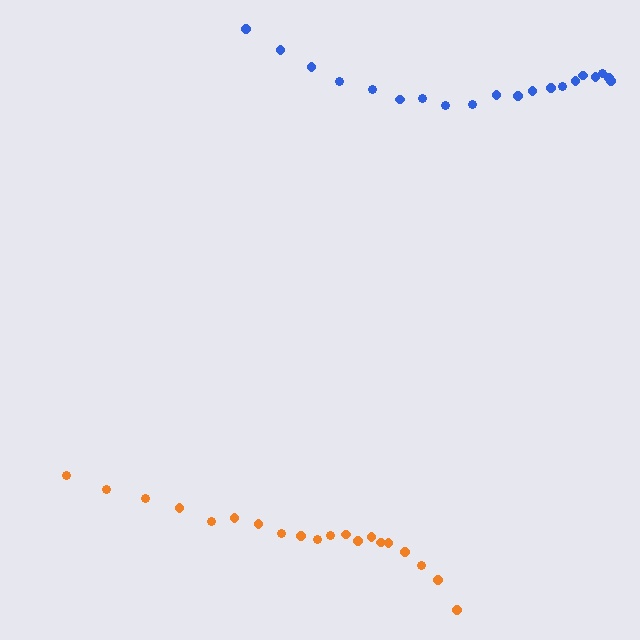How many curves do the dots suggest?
There are 2 distinct paths.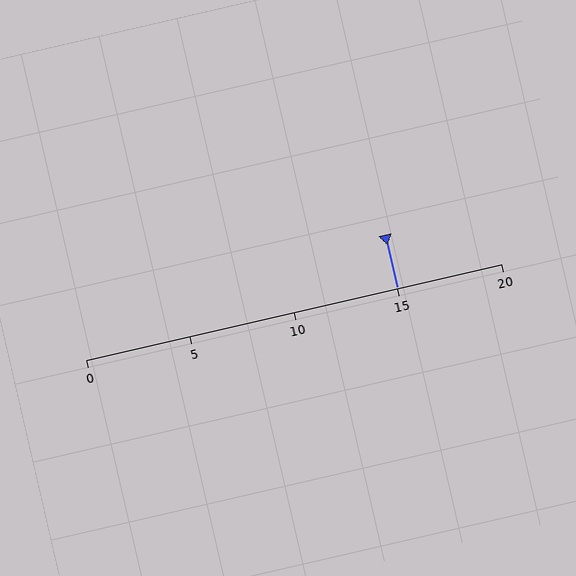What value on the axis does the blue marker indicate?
The marker indicates approximately 15.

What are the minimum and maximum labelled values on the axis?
The axis runs from 0 to 20.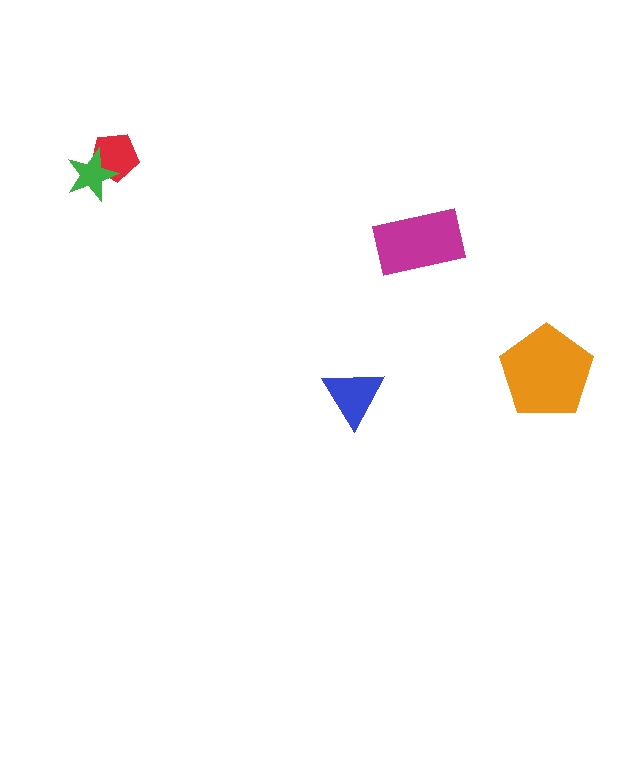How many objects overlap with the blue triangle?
0 objects overlap with the blue triangle.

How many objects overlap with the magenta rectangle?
0 objects overlap with the magenta rectangle.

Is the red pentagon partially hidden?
Yes, it is partially covered by another shape.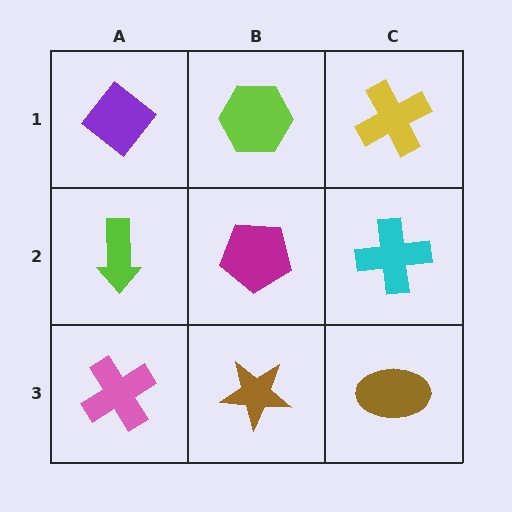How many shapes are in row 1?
3 shapes.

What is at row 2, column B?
A magenta pentagon.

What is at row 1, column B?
A lime hexagon.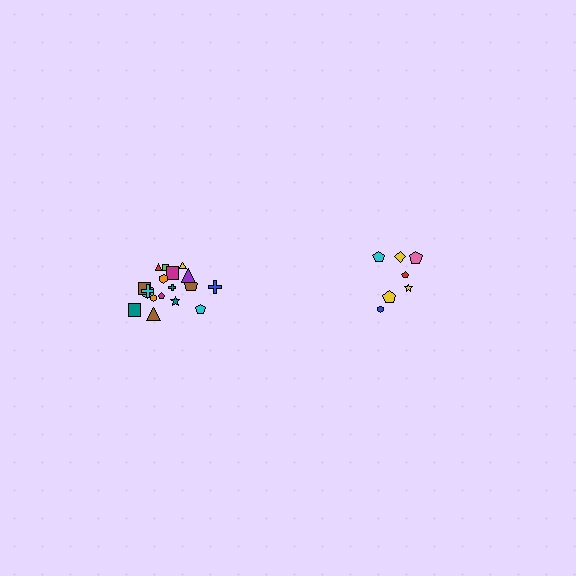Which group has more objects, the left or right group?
The left group.